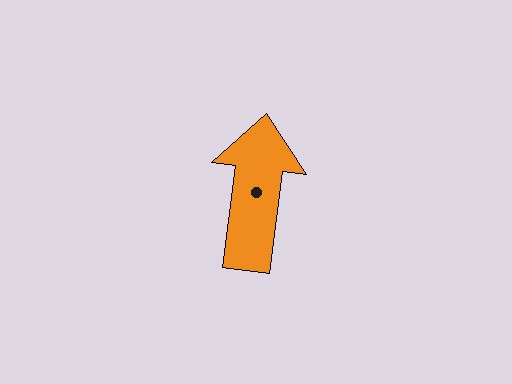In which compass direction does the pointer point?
North.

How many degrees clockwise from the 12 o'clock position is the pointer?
Approximately 7 degrees.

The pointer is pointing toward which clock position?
Roughly 12 o'clock.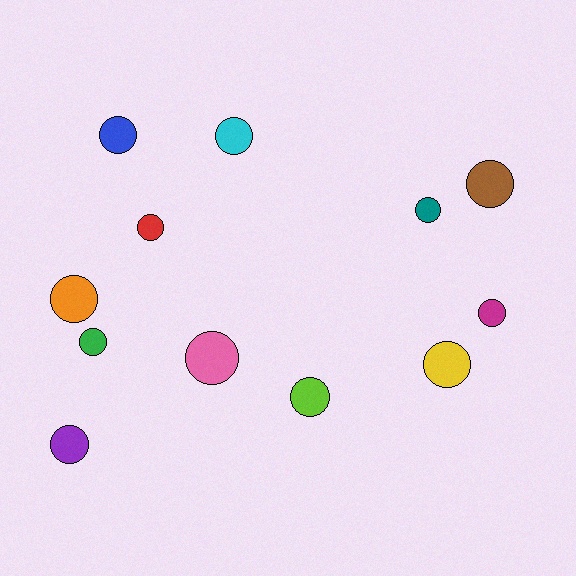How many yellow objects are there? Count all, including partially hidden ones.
There is 1 yellow object.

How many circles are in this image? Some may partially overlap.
There are 12 circles.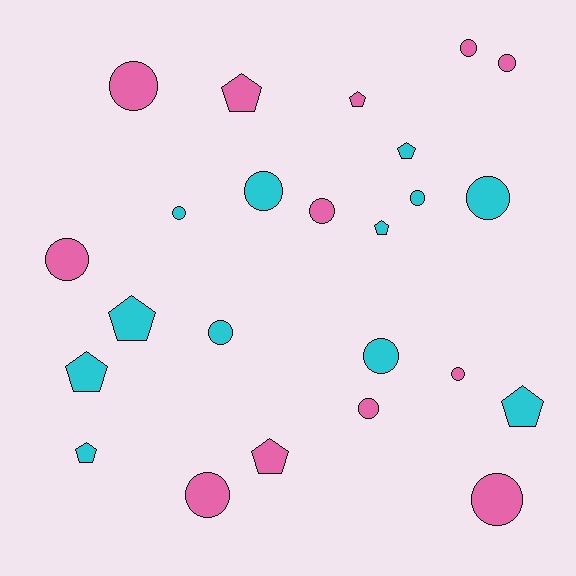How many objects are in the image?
There are 24 objects.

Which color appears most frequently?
Cyan, with 12 objects.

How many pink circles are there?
There are 9 pink circles.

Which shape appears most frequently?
Circle, with 15 objects.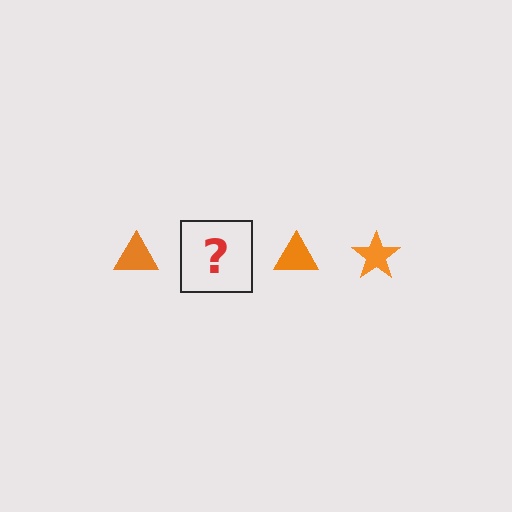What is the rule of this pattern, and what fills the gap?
The rule is that the pattern cycles through triangle, star shapes in orange. The gap should be filled with an orange star.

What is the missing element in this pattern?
The missing element is an orange star.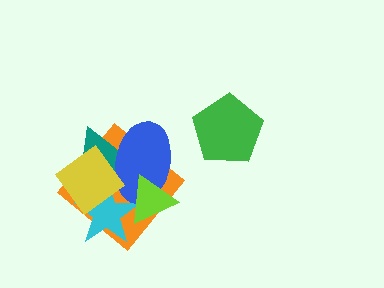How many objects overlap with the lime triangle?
4 objects overlap with the lime triangle.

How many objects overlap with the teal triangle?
5 objects overlap with the teal triangle.